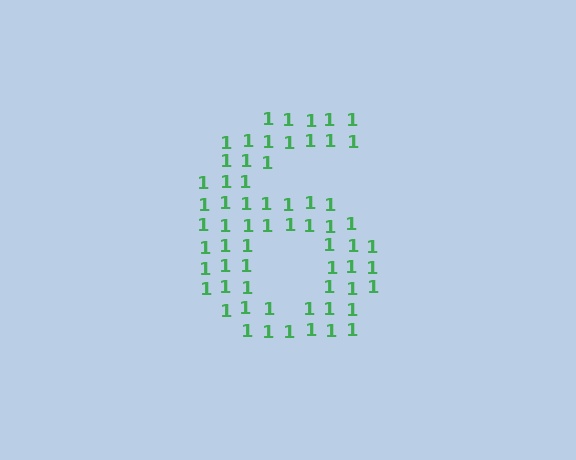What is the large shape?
The large shape is the digit 6.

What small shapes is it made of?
It is made of small digit 1's.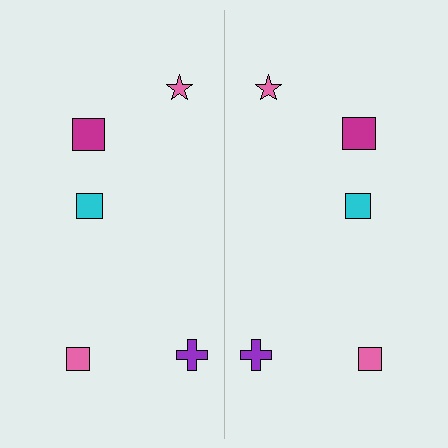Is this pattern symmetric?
Yes, this pattern has bilateral (reflection) symmetry.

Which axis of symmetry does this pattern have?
The pattern has a vertical axis of symmetry running through the center of the image.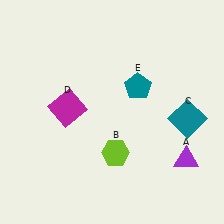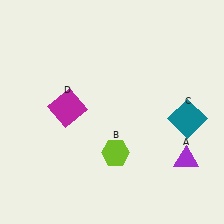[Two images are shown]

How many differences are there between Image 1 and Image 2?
There is 1 difference between the two images.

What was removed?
The teal pentagon (E) was removed in Image 2.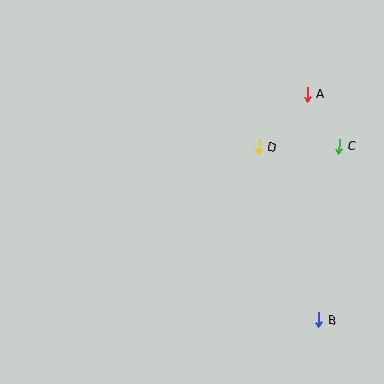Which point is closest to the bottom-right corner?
Point B is closest to the bottom-right corner.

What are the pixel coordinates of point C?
Point C is at (339, 146).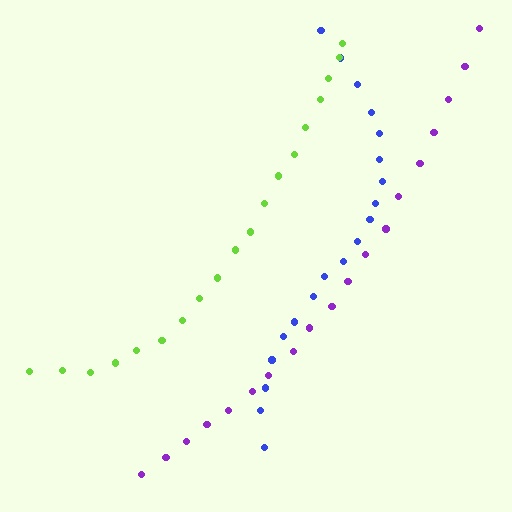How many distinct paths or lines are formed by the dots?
There are 3 distinct paths.